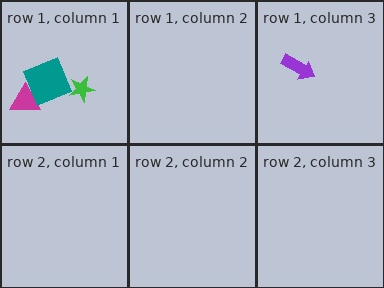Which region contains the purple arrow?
The row 1, column 3 region.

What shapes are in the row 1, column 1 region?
The green star, the magenta triangle, the teal square.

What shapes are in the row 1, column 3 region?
The purple arrow.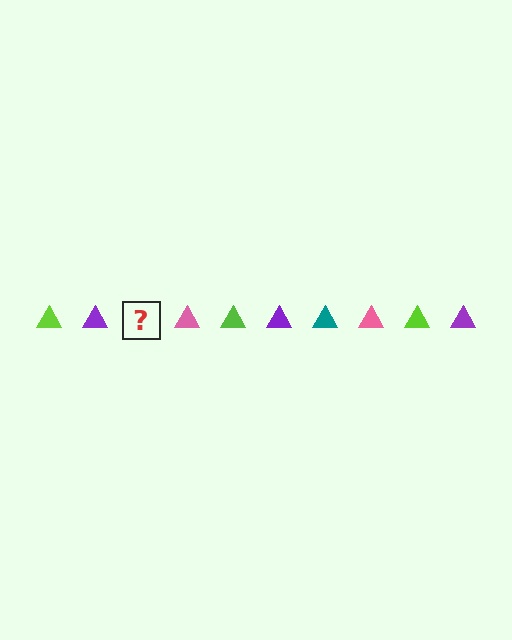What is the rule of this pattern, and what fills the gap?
The rule is that the pattern cycles through lime, purple, teal, pink triangles. The gap should be filled with a teal triangle.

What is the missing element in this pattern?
The missing element is a teal triangle.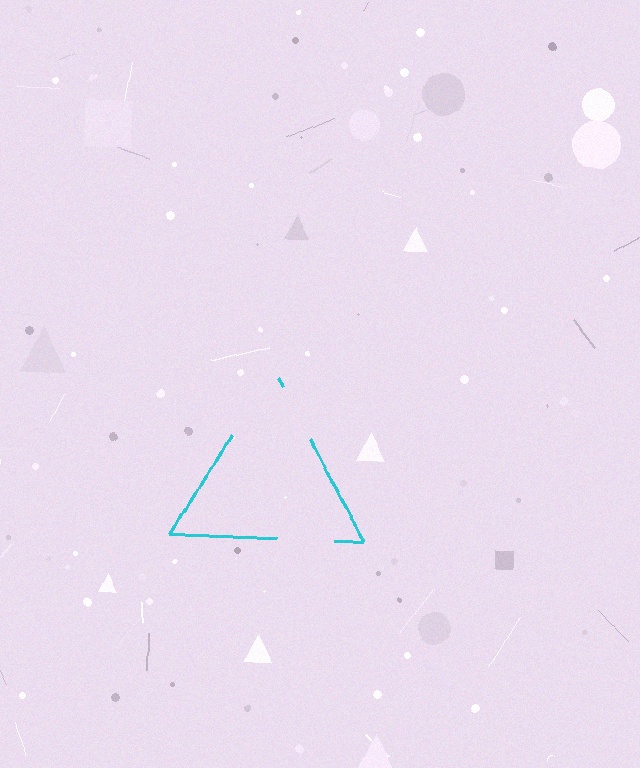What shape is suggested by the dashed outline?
The dashed outline suggests a triangle.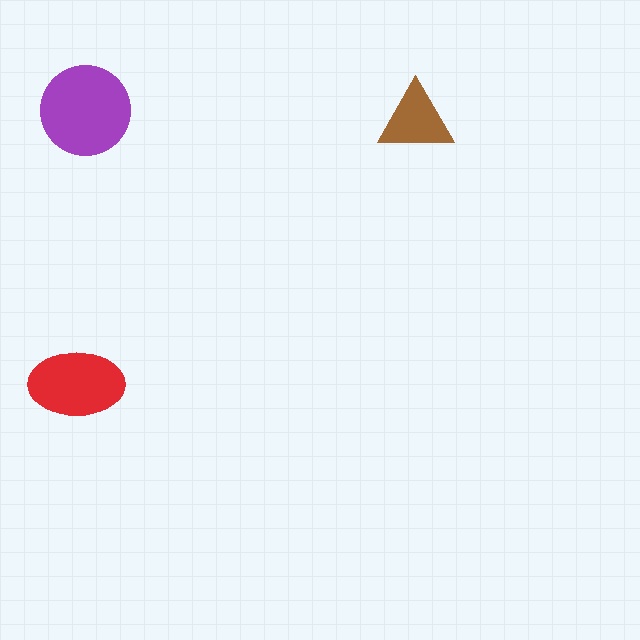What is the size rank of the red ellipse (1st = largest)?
2nd.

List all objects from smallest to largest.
The brown triangle, the red ellipse, the purple circle.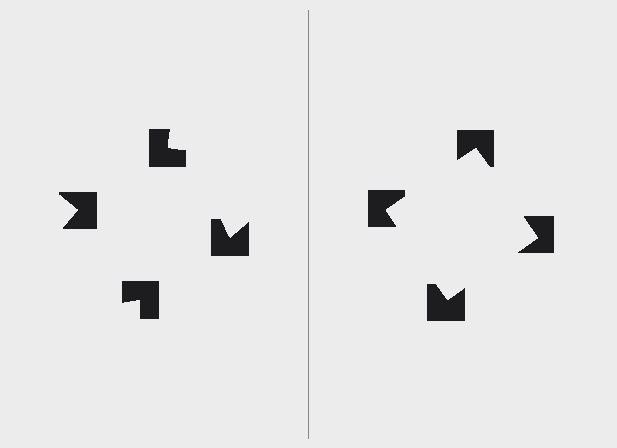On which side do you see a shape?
An illusory square appears on the right side. On the left side the wedge cuts are rotated, so no coherent shape forms.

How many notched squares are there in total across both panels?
8 — 4 on each side.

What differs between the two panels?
The notched squares are positioned identically on both sides; only the wedge orientations differ. On the right they align to a square; on the left they are misaligned.